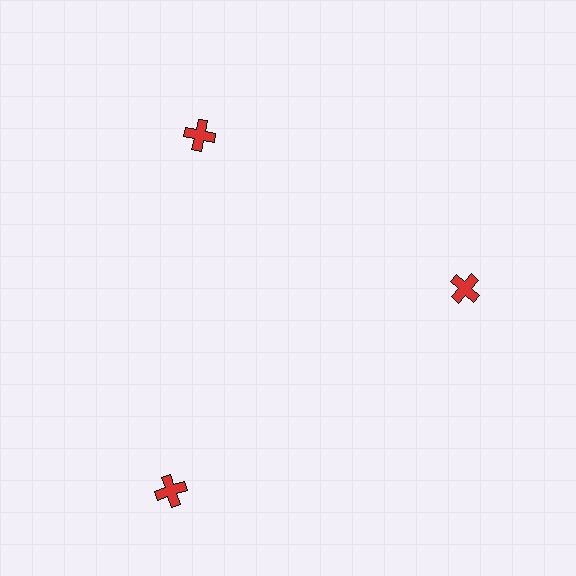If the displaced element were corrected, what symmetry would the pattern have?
It would have 3-fold rotational symmetry — the pattern would map onto itself every 120 degrees.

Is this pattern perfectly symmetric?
No. The 3 red crosses are arranged in a ring, but one element near the 7 o'clock position is pushed outward from the center, breaking the 3-fold rotational symmetry.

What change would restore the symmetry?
The symmetry would be restored by moving it inward, back onto the ring so that all 3 crosses sit at equal angles and equal distance from the center.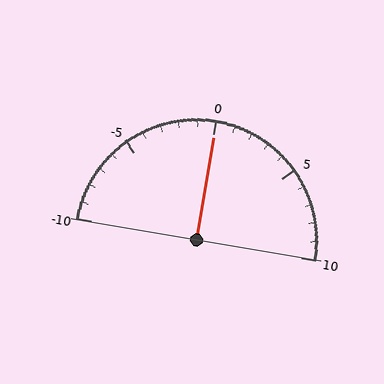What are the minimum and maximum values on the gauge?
The gauge ranges from -10 to 10.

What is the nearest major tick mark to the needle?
The nearest major tick mark is 0.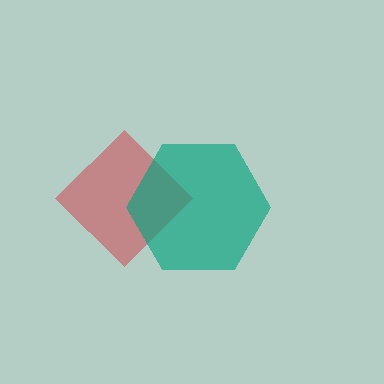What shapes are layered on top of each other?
The layered shapes are: a red diamond, a teal hexagon.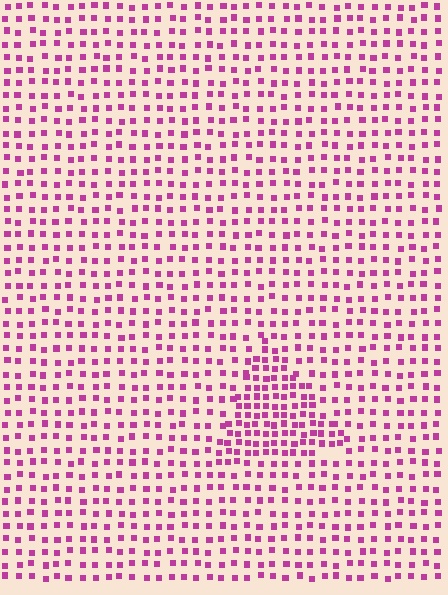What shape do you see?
I see a triangle.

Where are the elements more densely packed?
The elements are more densely packed inside the triangle boundary.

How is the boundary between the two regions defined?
The boundary is defined by a change in element density (approximately 1.8x ratio). All elements are the same color, size, and shape.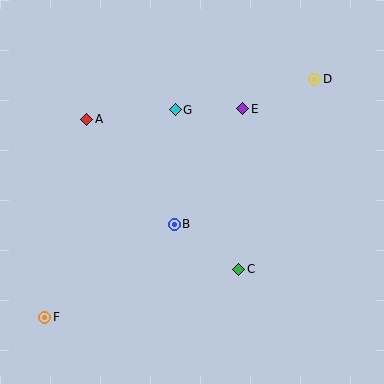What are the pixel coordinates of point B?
Point B is at (174, 224).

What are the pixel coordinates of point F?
Point F is at (45, 317).